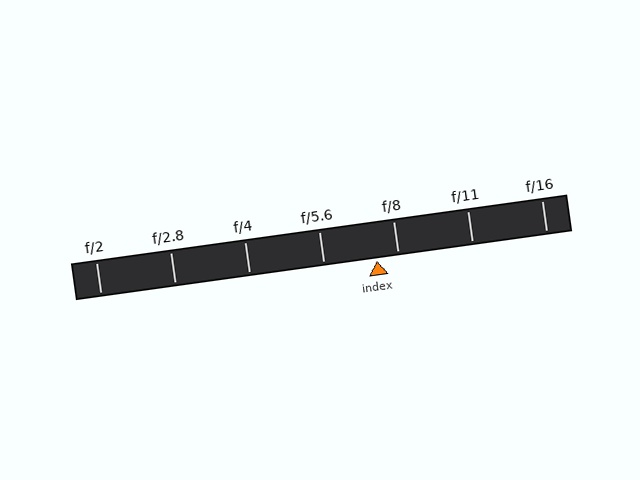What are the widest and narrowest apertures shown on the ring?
The widest aperture shown is f/2 and the narrowest is f/16.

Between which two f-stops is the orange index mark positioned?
The index mark is between f/5.6 and f/8.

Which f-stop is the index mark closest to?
The index mark is closest to f/8.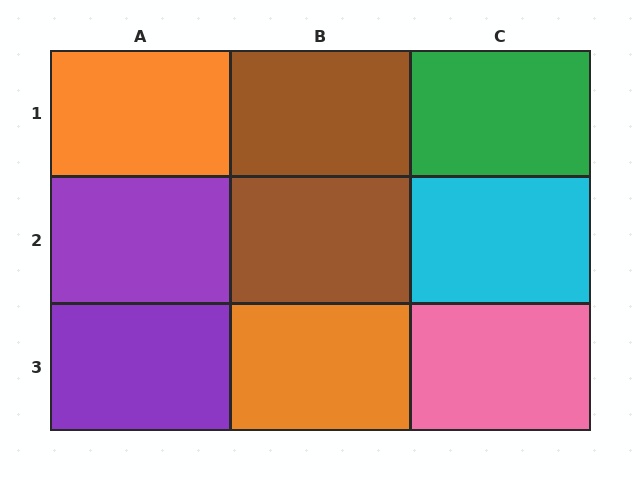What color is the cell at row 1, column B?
Brown.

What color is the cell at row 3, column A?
Purple.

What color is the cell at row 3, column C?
Pink.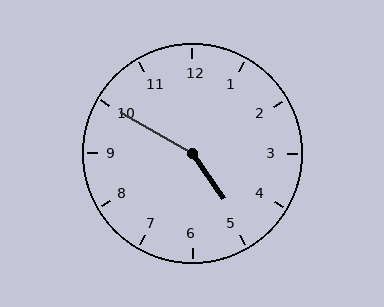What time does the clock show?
4:50.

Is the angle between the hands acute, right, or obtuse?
It is obtuse.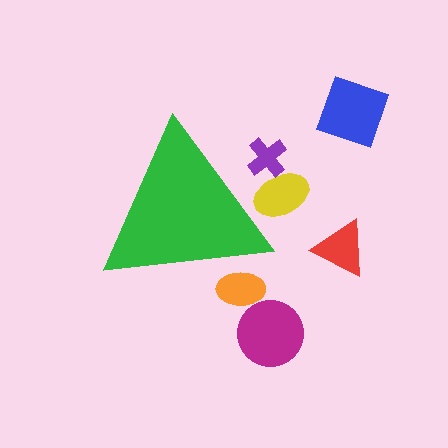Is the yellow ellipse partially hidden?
Yes, the yellow ellipse is partially hidden behind the green triangle.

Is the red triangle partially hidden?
No, the red triangle is fully visible.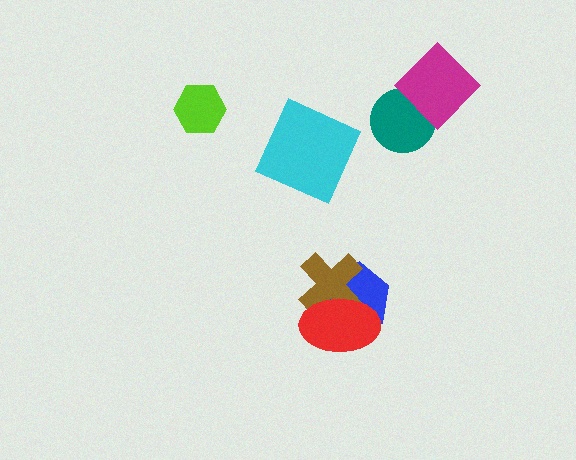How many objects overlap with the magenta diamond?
1 object overlaps with the magenta diamond.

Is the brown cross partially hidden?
Yes, it is partially covered by another shape.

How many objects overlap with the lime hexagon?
0 objects overlap with the lime hexagon.